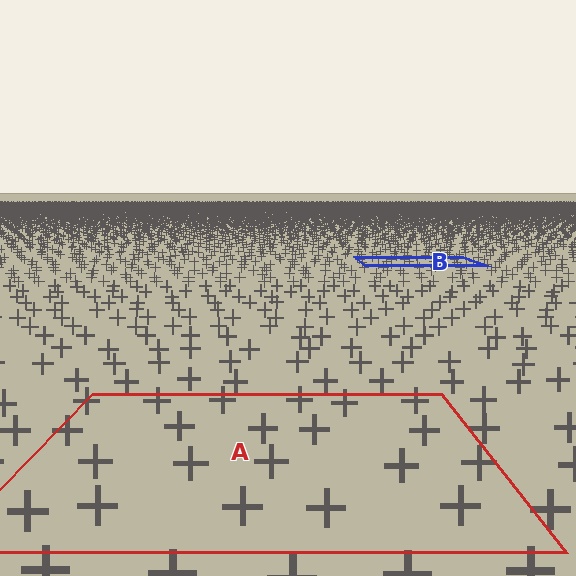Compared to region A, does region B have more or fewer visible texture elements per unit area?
Region B has more texture elements per unit area — they are packed more densely because it is farther away.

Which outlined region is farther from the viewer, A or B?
Region B is farther from the viewer — the texture elements inside it appear smaller and more densely packed.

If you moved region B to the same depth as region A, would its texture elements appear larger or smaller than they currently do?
They would appear larger. At a closer depth, the same texture elements are projected at a bigger on-screen size.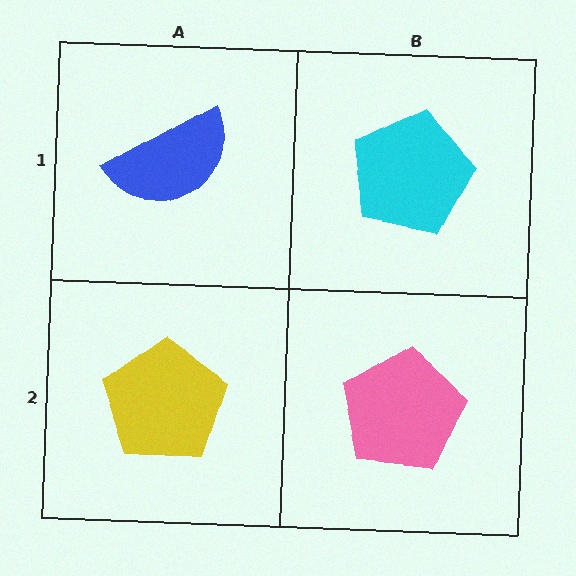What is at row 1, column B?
A cyan pentagon.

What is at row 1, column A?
A blue semicircle.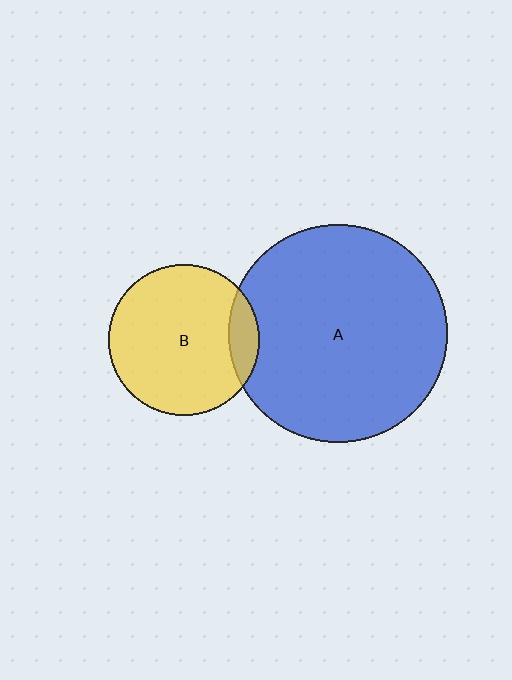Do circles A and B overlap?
Yes.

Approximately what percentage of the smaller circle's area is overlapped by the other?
Approximately 10%.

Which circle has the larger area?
Circle A (blue).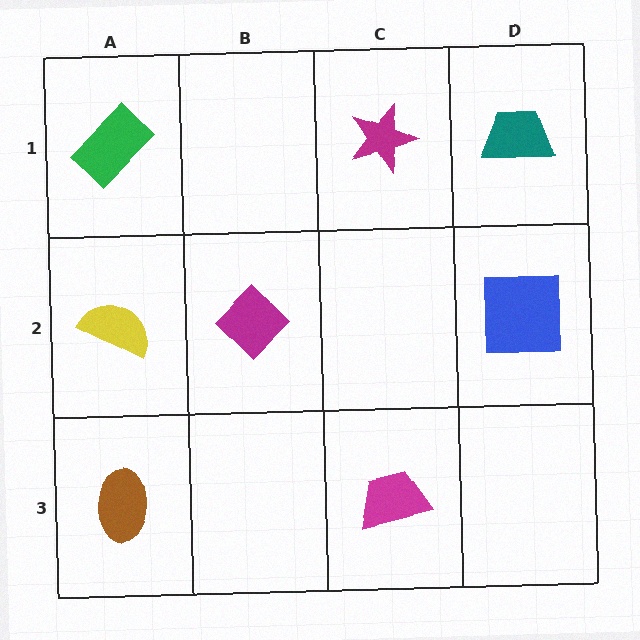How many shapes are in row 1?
3 shapes.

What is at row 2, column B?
A magenta diamond.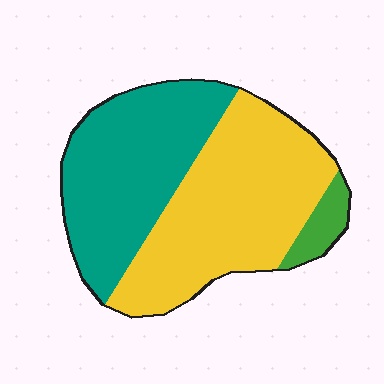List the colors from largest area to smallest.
From largest to smallest: yellow, teal, green.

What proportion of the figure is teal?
Teal covers roughly 45% of the figure.